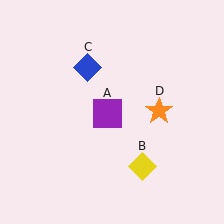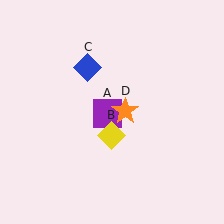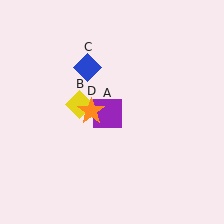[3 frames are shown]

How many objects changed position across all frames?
2 objects changed position: yellow diamond (object B), orange star (object D).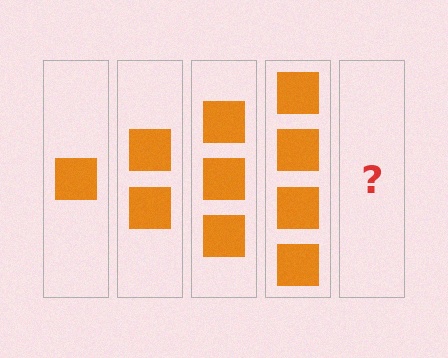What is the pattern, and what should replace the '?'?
The pattern is that each step adds one more square. The '?' should be 5 squares.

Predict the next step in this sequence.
The next step is 5 squares.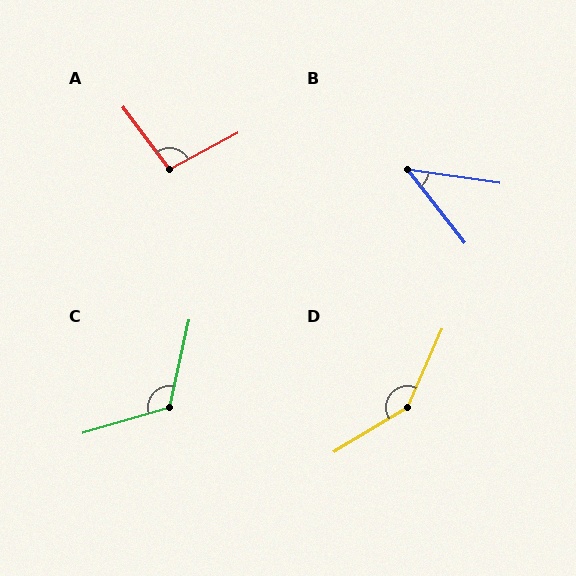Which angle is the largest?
D, at approximately 145 degrees.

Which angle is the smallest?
B, at approximately 43 degrees.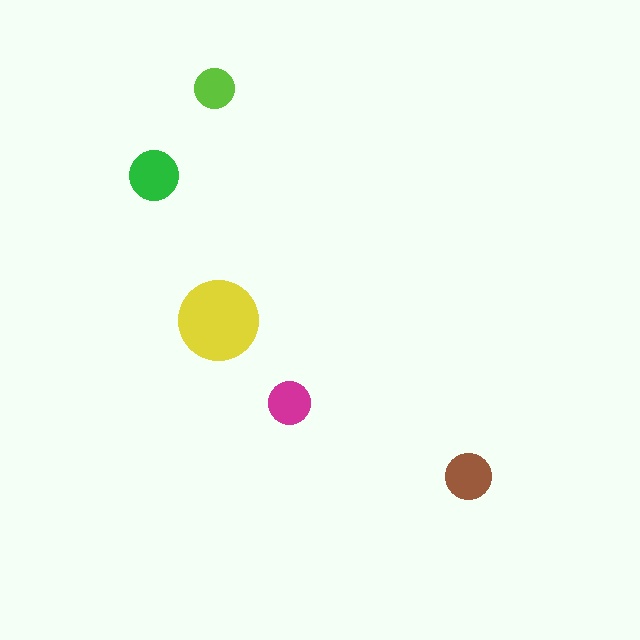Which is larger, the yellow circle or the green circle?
The yellow one.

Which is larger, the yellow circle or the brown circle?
The yellow one.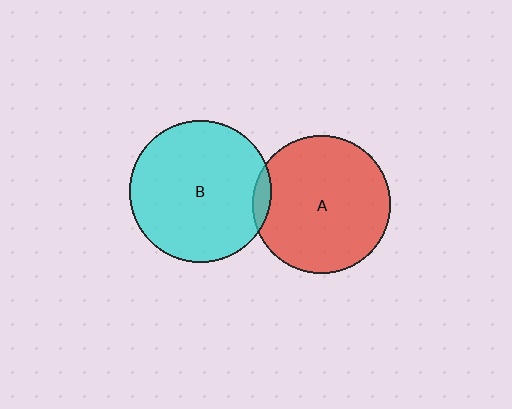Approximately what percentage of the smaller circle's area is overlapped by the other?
Approximately 5%.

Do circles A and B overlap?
Yes.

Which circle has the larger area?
Circle B (cyan).